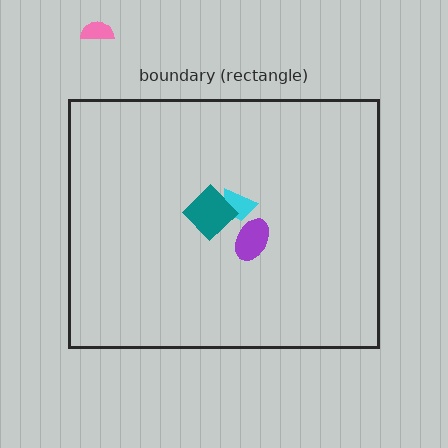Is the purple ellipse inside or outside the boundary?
Inside.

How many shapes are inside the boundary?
3 inside, 1 outside.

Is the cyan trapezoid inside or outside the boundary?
Inside.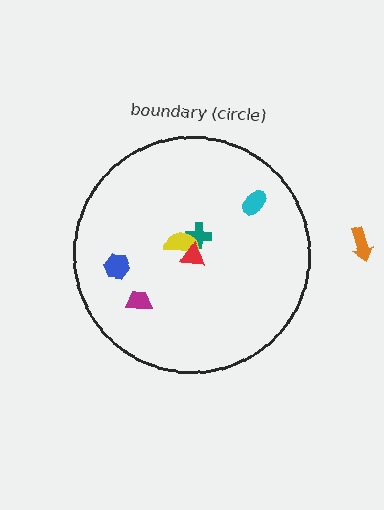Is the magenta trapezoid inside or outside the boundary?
Inside.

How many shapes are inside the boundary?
6 inside, 1 outside.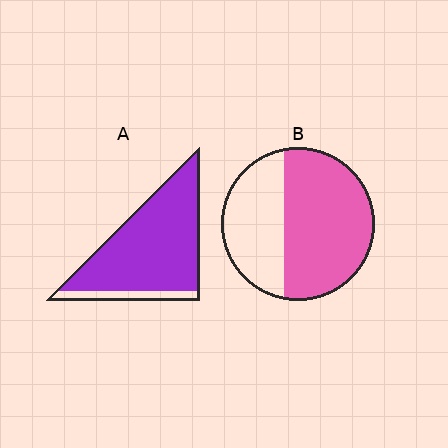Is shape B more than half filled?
Yes.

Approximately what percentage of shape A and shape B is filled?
A is approximately 85% and B is approximately 60%.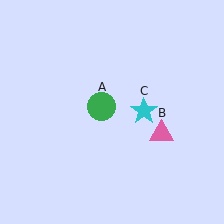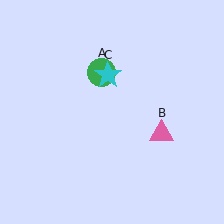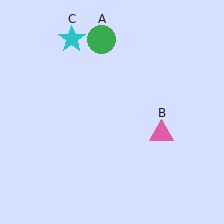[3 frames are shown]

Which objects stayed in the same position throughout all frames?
Pink triangle (object B) remained stationary.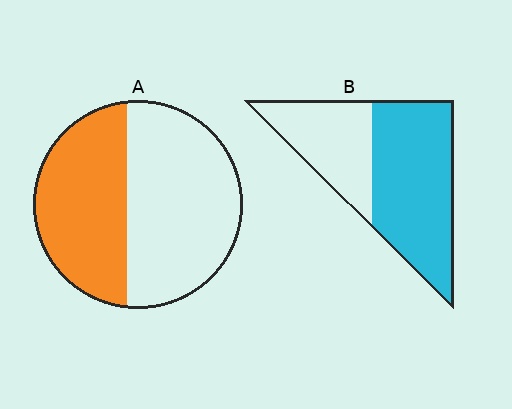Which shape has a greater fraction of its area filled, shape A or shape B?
Shape B.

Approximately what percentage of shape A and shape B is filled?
A is approximately 45% and B is approximately 65%.